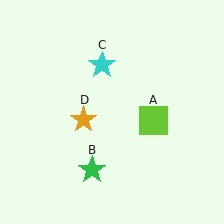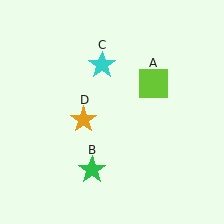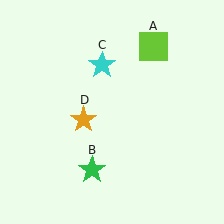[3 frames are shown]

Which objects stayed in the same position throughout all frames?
Green star (object B) and cyan star (object C) and orange star (object D) remained stationary.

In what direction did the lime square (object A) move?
The lime square (object A) moved up.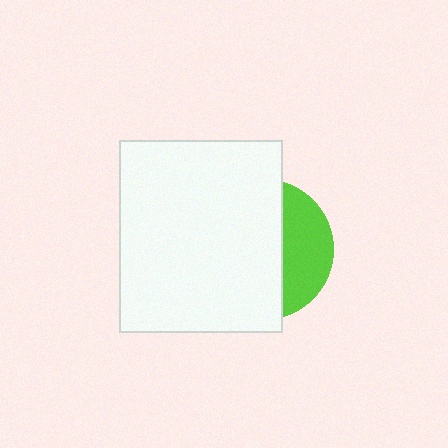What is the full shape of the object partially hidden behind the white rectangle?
The partially hidden object is a lime circle.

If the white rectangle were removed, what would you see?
You would see the complete lime circle.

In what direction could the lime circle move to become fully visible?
The lime circle could move right. That would shift it out from behind the white rectangle entirely.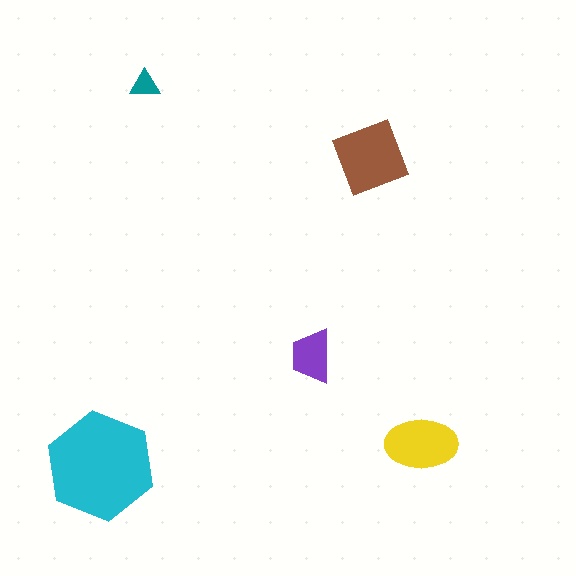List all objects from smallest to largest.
The teal triangle, the purple trapezoid, the yellow ellipse, the brown diamond, the cyan hexagon.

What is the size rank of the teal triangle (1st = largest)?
5th.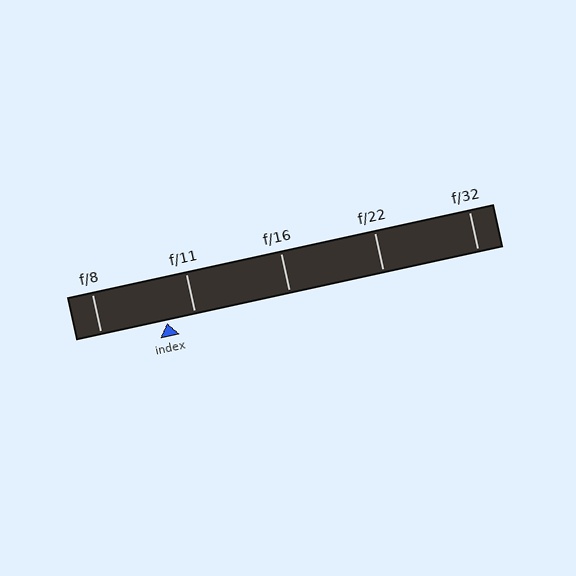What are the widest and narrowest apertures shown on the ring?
The widest aperture shown is f/8 and the narrowest is f/32.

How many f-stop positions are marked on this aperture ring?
There are 5 f-stop positions marked.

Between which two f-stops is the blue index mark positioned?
The index mark is between f/8 and f/11.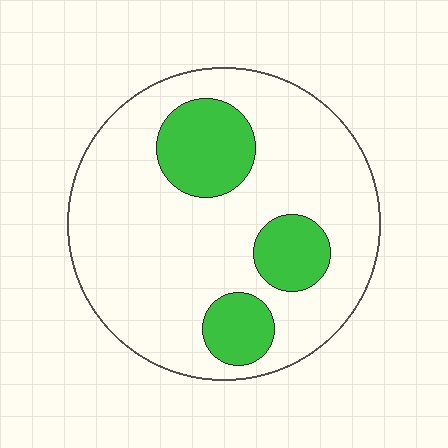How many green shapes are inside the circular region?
3.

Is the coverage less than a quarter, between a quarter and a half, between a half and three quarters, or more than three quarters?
Less than a quarter.